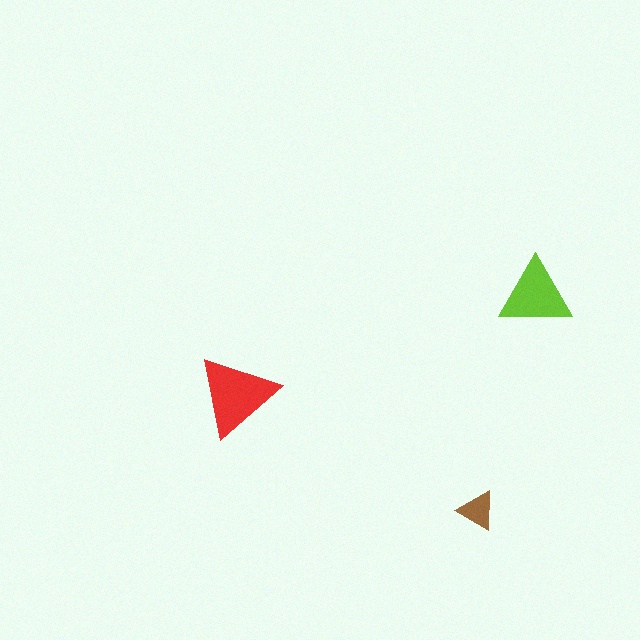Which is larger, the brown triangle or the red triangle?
The red one.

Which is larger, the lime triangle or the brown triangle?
The lime one.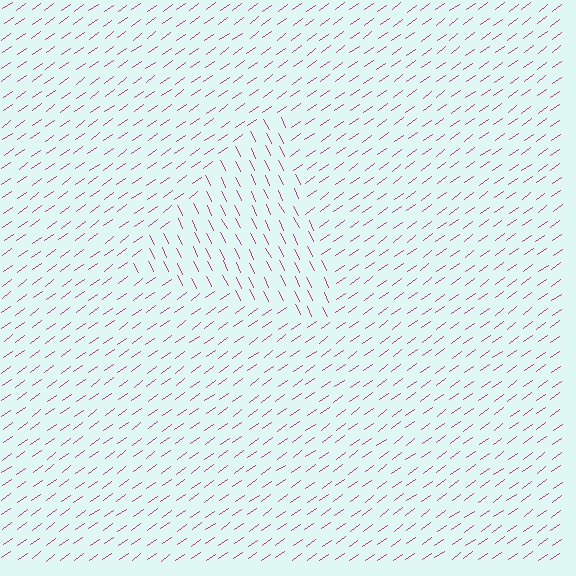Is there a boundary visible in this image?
Yes, there is a texture boundary formed by a change in line orientation.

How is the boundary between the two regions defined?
The boundary is defined purely by a change in line orientation (approximately 80 degrees difference). All lines are the same color and thickness.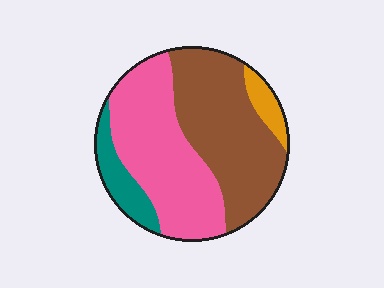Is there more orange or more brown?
Brown.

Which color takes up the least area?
Orange, at roughly 5%.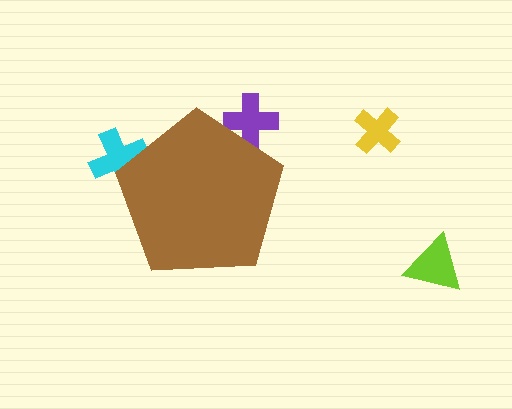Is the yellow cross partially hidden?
No, the yellow cross is fully visible.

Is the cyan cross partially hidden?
Yes, the cyan cross is partially hidden behind the brown pentagon.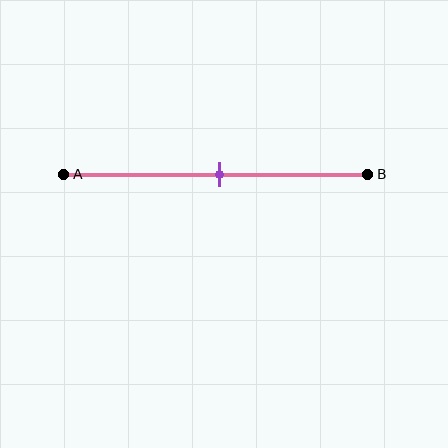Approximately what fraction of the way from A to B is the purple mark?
The purple mark is approximately 50% of the way from A to B.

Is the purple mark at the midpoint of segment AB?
Yes, the mark is approximately at the midpoint.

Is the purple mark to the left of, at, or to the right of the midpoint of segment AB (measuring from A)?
The purple mark is approximately at the midpoint of segment AB.